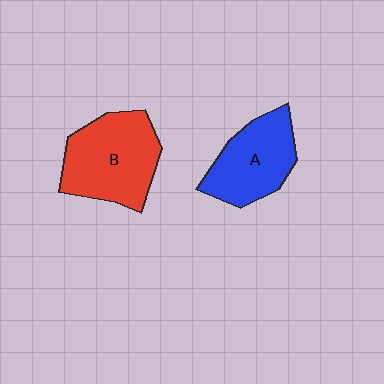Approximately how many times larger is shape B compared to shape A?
Approximately 1.2 times.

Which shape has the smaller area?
Shape A (blue).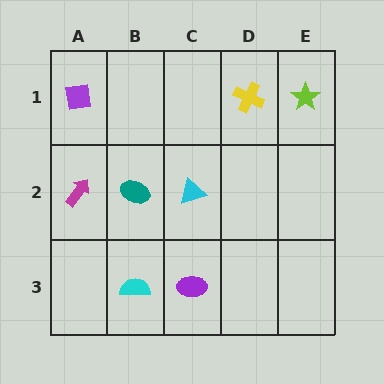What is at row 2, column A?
A magenta arrow.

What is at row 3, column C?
A purple ellipse.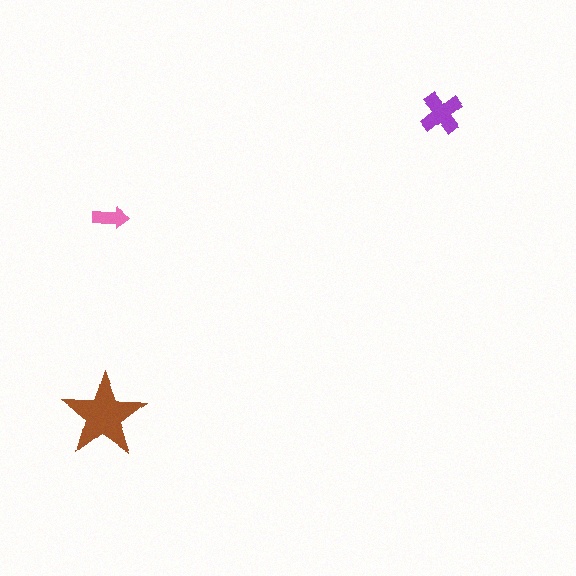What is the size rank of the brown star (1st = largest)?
1st.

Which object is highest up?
The purple cross is topmost.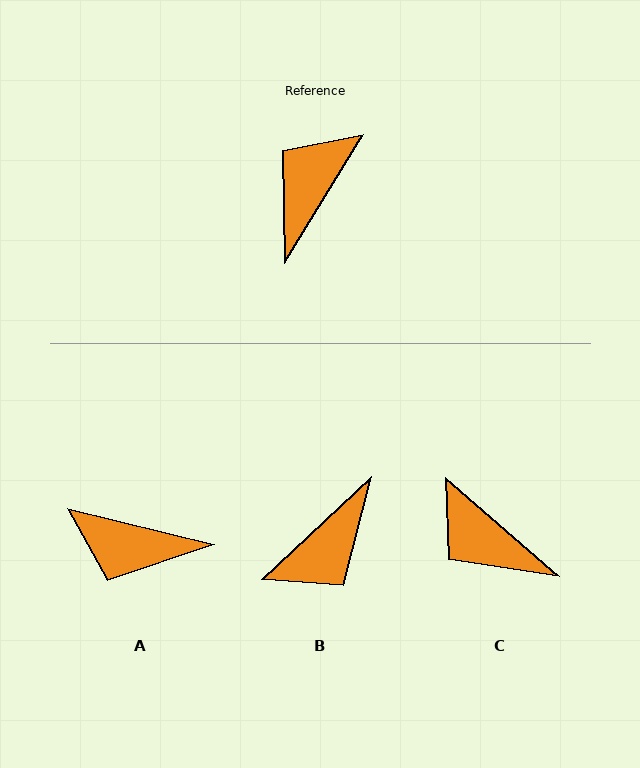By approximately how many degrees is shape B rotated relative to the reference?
Approximately 164 degrees counter-clockwise.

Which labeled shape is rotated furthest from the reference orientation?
B, about 164 degrees away.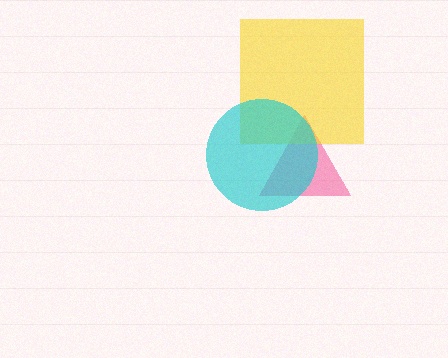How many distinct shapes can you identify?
There are 3 distinct shapes: a pink triangle, a yellow square, a cyan circle.